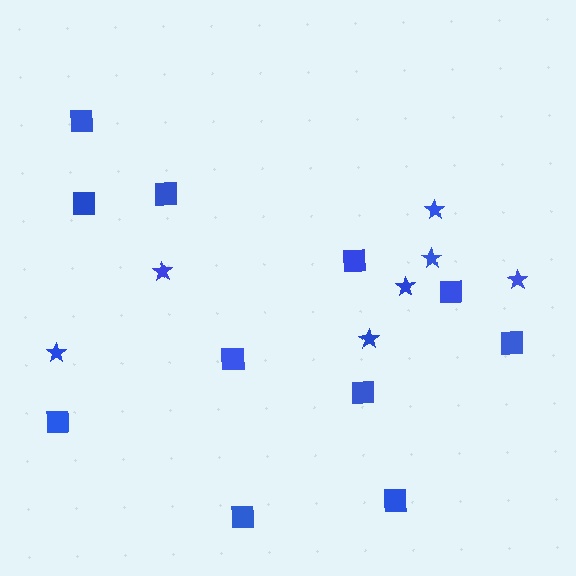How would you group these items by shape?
There are 2 groups: one group of stars (7) and one group of squares (11).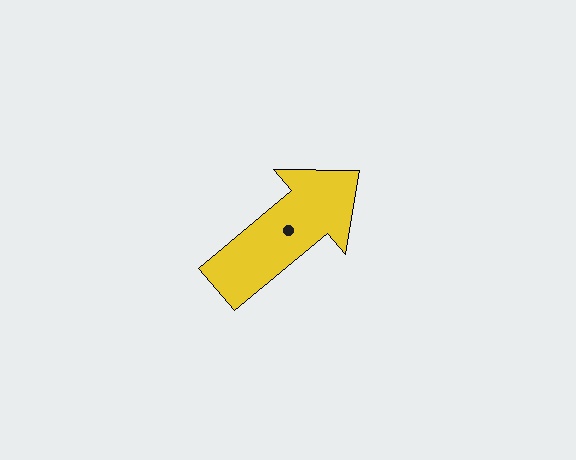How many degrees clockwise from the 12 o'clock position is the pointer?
Approximately 50 degrees.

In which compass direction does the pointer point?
Northeast.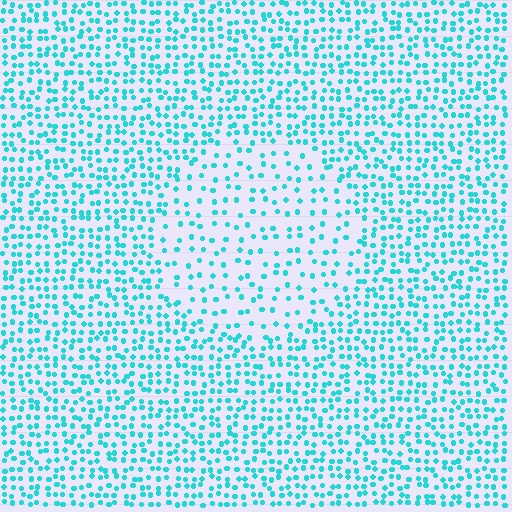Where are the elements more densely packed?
The elements are more densely packed outside the circle boundary.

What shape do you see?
I see a circle.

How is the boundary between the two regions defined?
The boundary is defined by a change in element density (approximately 2.0x ratio). All elements are the same color, size, and shape.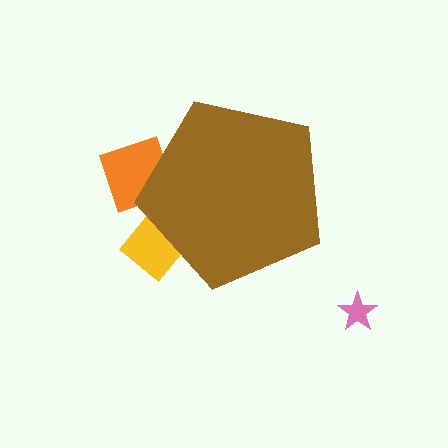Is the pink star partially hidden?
No, the pink star is fully visible.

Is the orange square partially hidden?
Yes, the orange square is partially hidden behind the brown pentagon.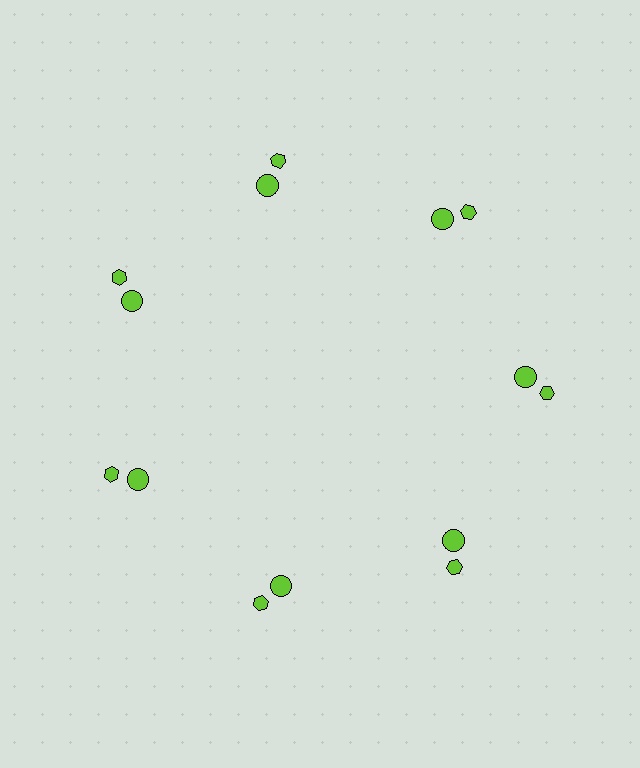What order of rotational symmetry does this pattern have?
This pattern has 7-fold rotational symmetry.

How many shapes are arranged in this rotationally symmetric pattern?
There are 14 shapes, arranged in 7 groups of 2.